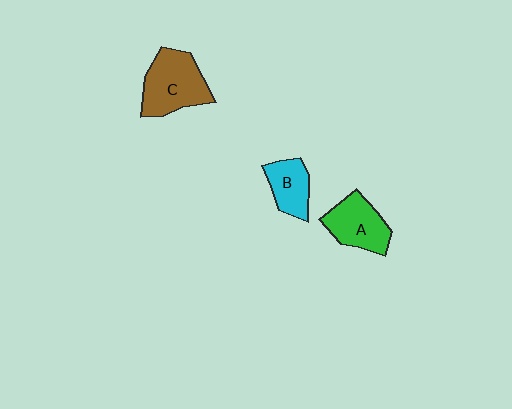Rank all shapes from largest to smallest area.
From largest to smallest: C (brown), A (green), B (cyan).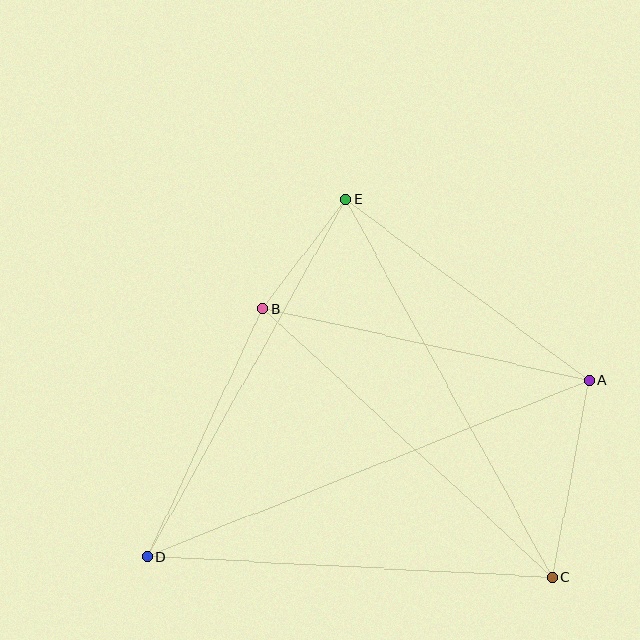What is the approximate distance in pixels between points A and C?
The distance between A and C is approximately 200 pixels.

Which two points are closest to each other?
Points B and E are closest to each other.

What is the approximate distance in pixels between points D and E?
The distance between D and E is approximately 408 pixels.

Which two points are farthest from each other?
Points A and D are farthest from each other.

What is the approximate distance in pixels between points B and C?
The distance between B and C is approximately 395 pixels.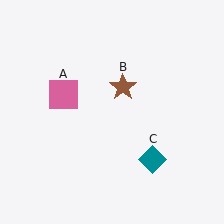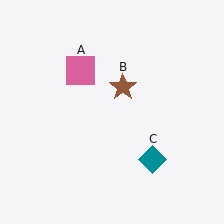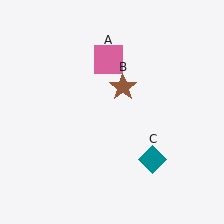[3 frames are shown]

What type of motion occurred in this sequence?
The pink square (object A) rotated clockwise around the center of the scene.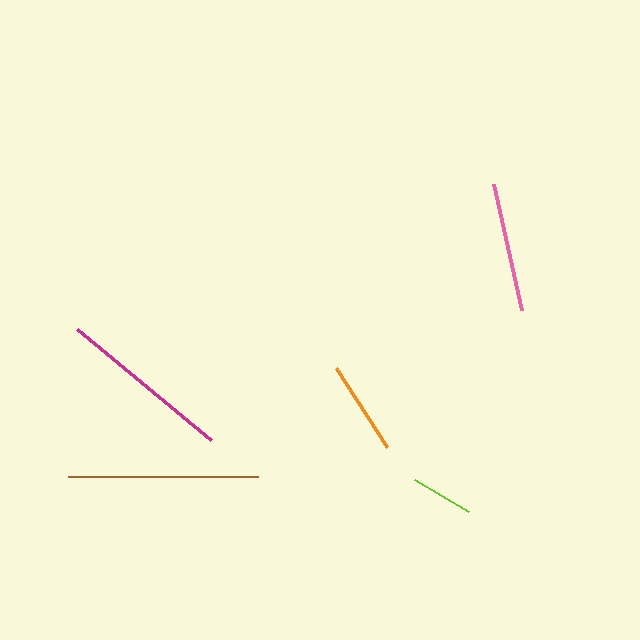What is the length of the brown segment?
The brown segment is approximately 190 pixels long.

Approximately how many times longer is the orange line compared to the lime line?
The orange line is approximately 1.5 times the length of the lime line.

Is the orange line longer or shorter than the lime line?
The orange line is longer than the lime line.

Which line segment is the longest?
The brown line is the longest at approximately 190 pixels.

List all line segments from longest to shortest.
From longest to shortest: brown, magenta, pink, orange, lime.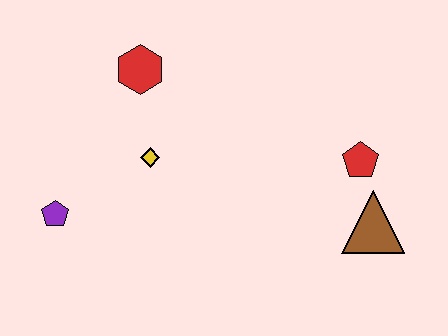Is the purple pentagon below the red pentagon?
Yes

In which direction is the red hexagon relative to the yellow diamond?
The red hexagon is above the yellow diamond.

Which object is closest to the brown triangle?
The red pentagon is closest to the brown triangle.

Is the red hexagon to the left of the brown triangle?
Yes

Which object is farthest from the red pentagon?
The purple pentagon is farthest from the red pentagon.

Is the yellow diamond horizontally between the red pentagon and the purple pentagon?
Yes